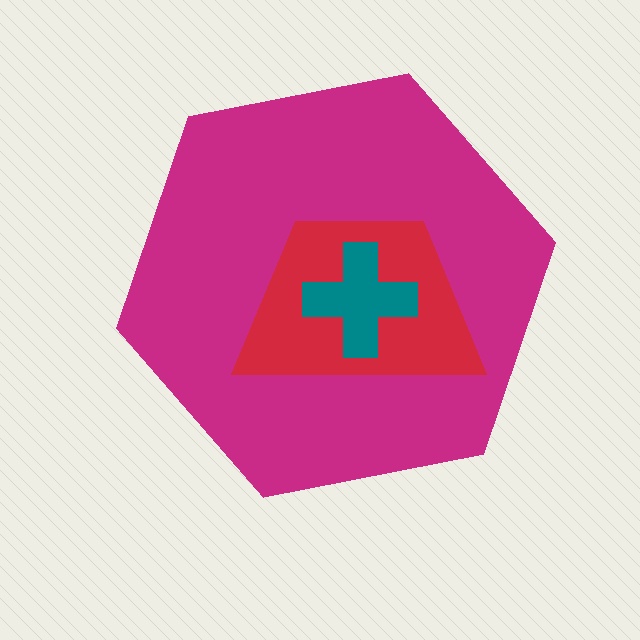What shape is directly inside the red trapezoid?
The teal cross.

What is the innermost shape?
The teal cross.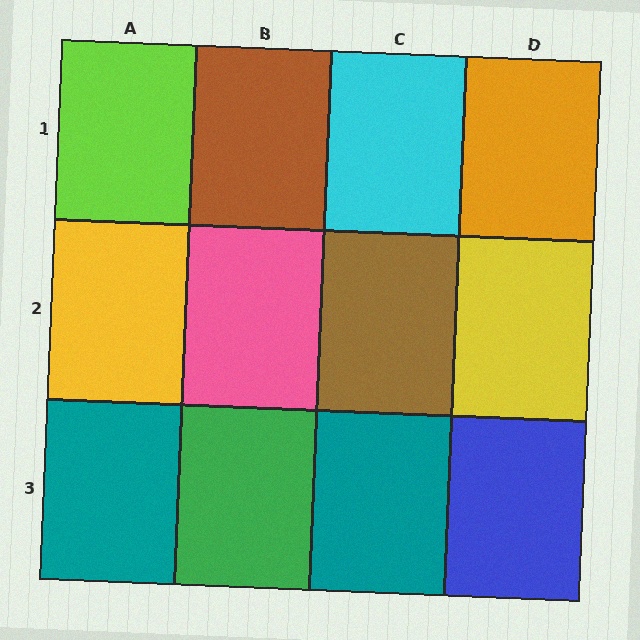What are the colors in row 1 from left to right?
Lime, brown, cyan, orange.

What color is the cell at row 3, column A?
Teal.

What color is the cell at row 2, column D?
Yellow.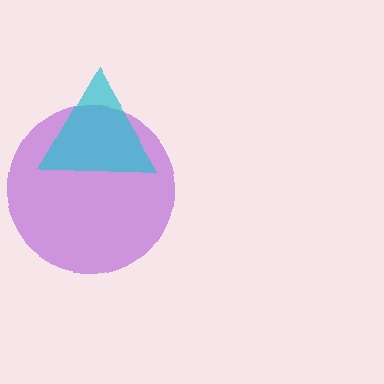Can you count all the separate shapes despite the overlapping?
Yes, there are 2 separate shapes.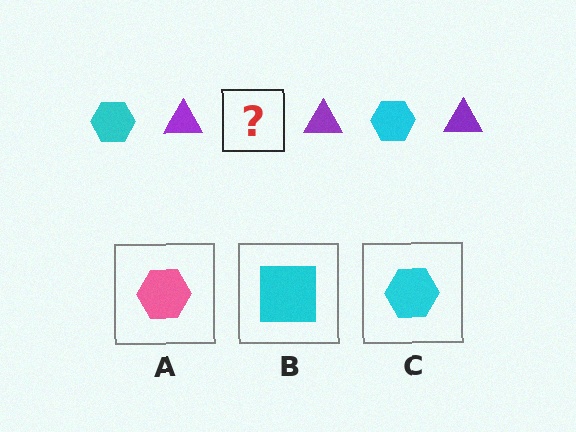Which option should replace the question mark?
Option C.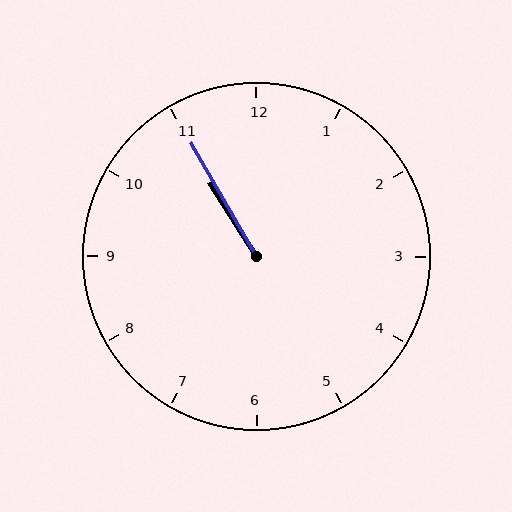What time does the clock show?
10:55.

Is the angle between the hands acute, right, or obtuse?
It is acute.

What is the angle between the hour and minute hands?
Approximately 2 degrees.